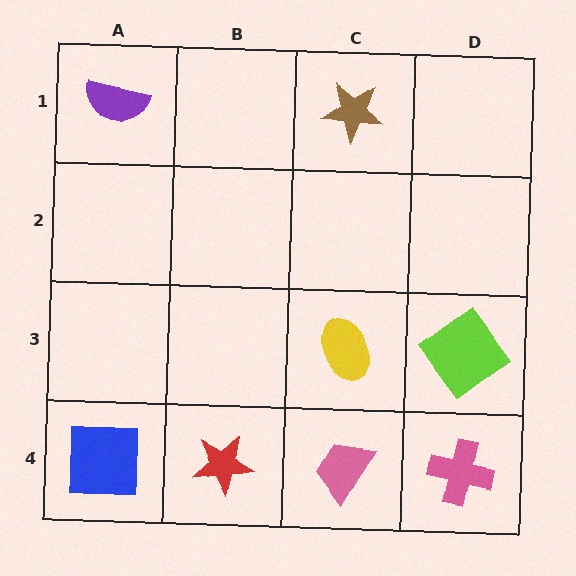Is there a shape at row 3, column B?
No, that cell is empty.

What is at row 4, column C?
A pink trapezoid.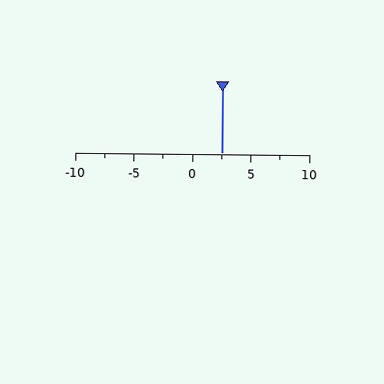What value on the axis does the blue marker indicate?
The marker indicates approximately 2.5.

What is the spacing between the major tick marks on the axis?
The major ticks are spaced 5 apart.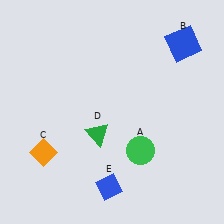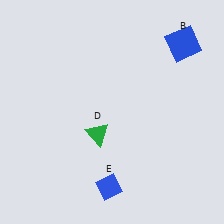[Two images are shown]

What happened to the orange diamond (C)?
The orange diamond (C) was removed in Image 2. It was in the bottom-left area of Image 1.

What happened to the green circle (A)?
The green circle (A) was removed in Image 2. It was in the bottom-right area of Image 1.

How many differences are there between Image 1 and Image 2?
There are 2 differences between the two images.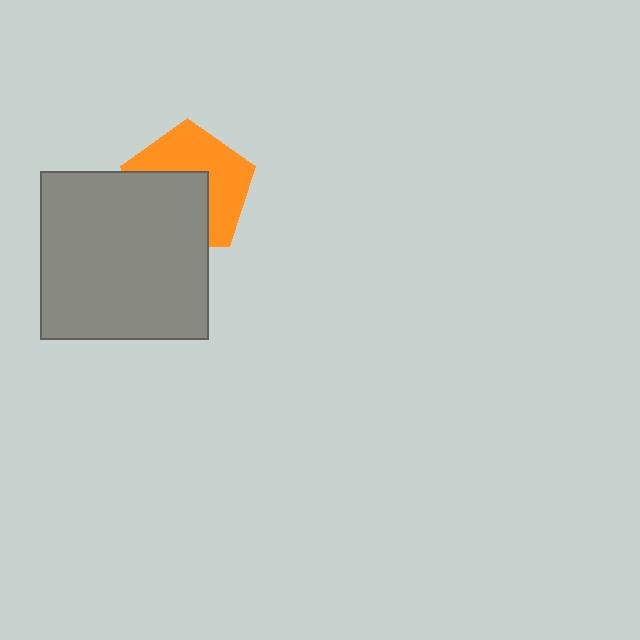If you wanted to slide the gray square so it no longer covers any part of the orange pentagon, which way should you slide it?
Slide it toward the lower-left — that is the most direct way to separate the two shapes.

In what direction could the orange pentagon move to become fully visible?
The orange pentagon could move toward the upper-right. That would shift it out from behind the gray square entirely.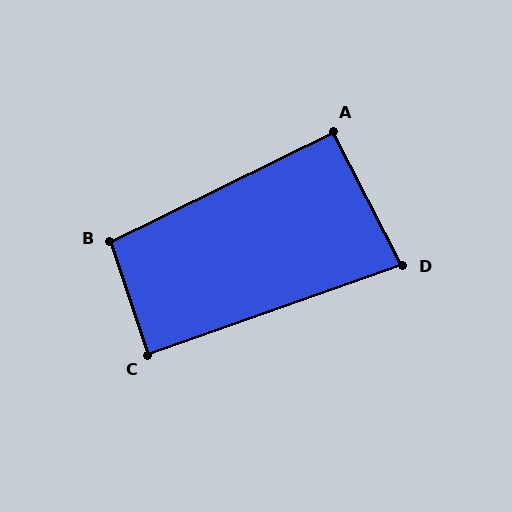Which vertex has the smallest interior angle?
D, at approximately 82 degrees.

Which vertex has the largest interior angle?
B, at approximately 98 degrees.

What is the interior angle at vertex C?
Approximately 89 degrees (approximately right).